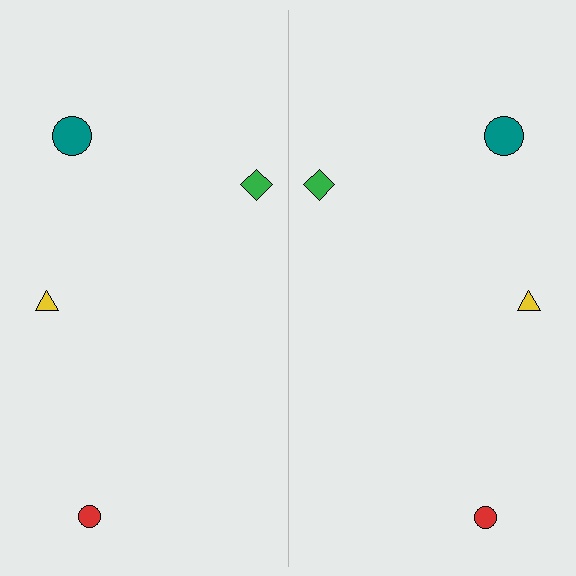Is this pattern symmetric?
Yes, this pattern has bilateral (reflection) symmetry.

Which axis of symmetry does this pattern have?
The pattern has a vertical axis of symmetry running through the center of the image.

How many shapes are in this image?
There are 8 shapes in this image.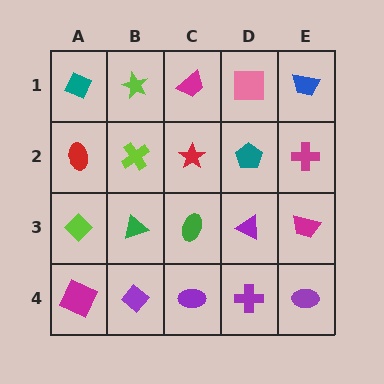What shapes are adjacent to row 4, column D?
A purple triangle (row 3, column D), a purple ellipse (row 4, column C), a purple ellipse (row 4, column E).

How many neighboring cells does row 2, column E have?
3.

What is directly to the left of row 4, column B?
A magenta square.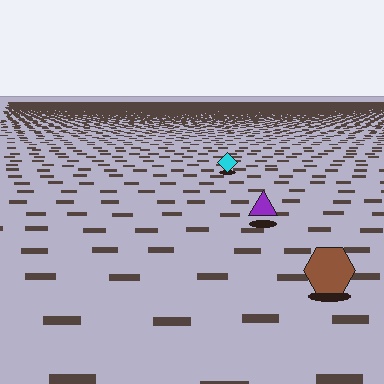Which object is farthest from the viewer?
The cyan diamond is farthest from the viewer. It appears smaller and the ground texture around it is denser.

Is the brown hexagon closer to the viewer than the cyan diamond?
Yes. The brown hexagon is closer — you can tell from the texture gradient: the ground texture is coarser near it.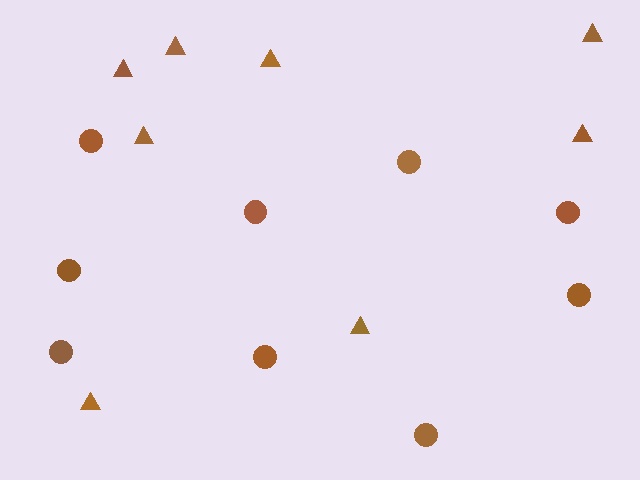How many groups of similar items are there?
There are 2 groups: one group of triangles (8) and one group of circles (9).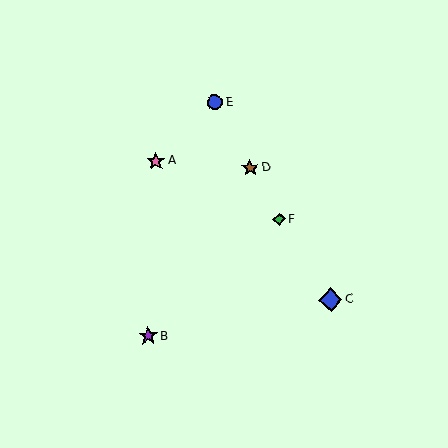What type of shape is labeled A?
Shape A is a pink star.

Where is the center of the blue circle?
The center of the blue circle is at (215, 102).